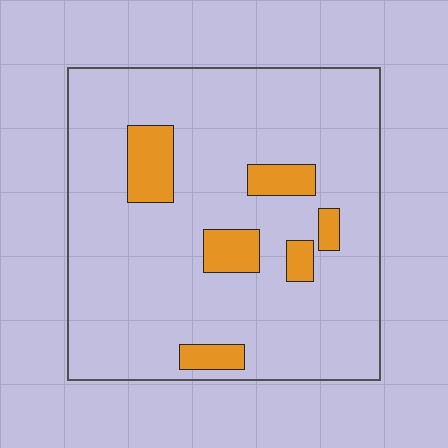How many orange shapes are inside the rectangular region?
6.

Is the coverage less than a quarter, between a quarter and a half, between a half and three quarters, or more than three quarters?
Less than a quarter.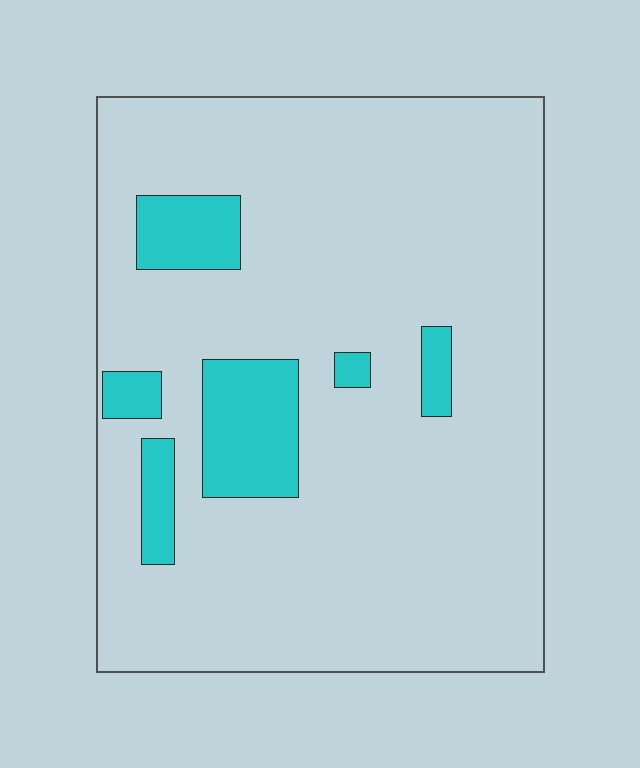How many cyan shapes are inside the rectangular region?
6.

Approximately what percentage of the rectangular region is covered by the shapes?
Approximately 15%.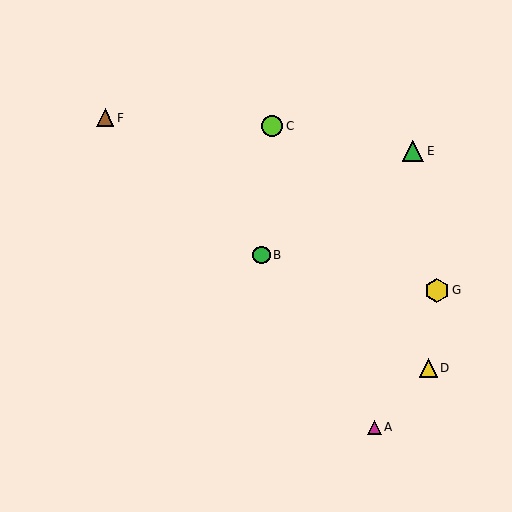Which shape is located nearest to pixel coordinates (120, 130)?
The brown triangle (labeled F) at (105, 118) is nearest to that location.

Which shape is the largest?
The yellow hexagon (labeled G) is the largest.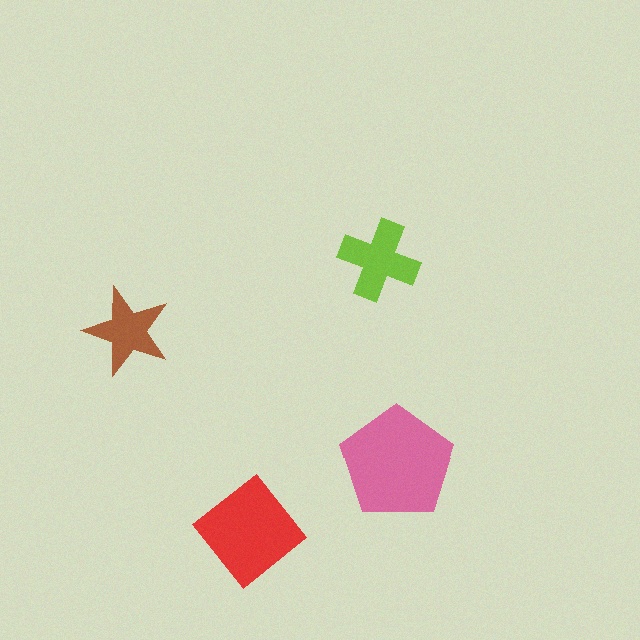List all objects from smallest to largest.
The brown star, the lime cross, the red diamond, the pink pentagon.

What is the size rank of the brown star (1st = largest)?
4th.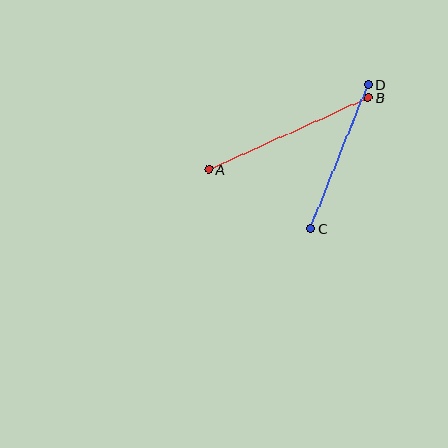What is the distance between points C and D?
The distance is approximately 155 pixels.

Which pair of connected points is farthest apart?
Points A and B are farthest apart.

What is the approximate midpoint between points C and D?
The midpoint is at approximately (339, 157) pixels.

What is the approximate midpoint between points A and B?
The midpoint is at approximately (288, 133) pixels.